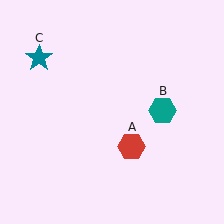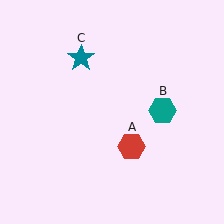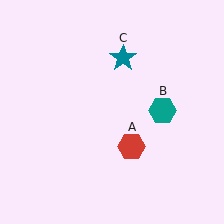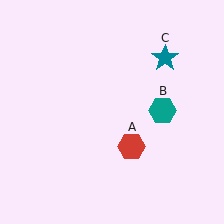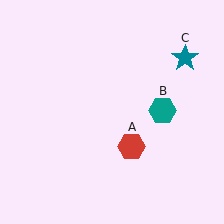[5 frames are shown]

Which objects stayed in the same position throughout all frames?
Red hexagon (object A) and teal hexagon (object B) remained stationary.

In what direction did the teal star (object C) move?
The teal star (object C) moved right.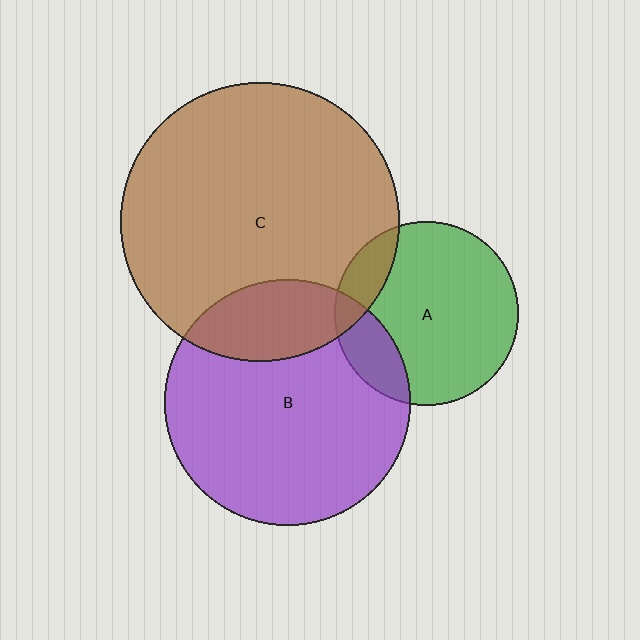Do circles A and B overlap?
Yes.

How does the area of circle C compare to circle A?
Approximately 2.3 times.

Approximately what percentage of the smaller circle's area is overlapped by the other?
Approximately 20%.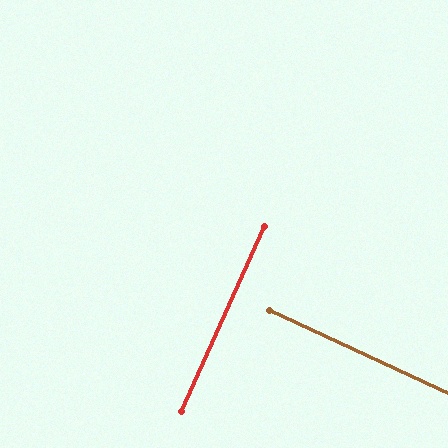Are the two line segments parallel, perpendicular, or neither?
Perpendicular — they meet at approximately 89°.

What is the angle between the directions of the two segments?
Approximately 89 degrees.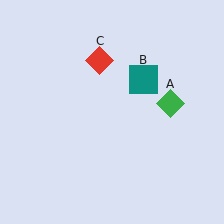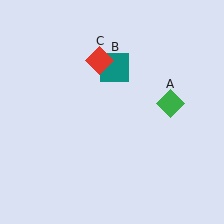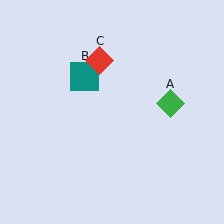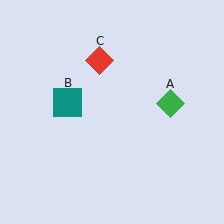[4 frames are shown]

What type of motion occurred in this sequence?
The teal square (object B) rotated counterclockwise around the center of the scene.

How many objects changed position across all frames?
1 object changed position: teal square (object B).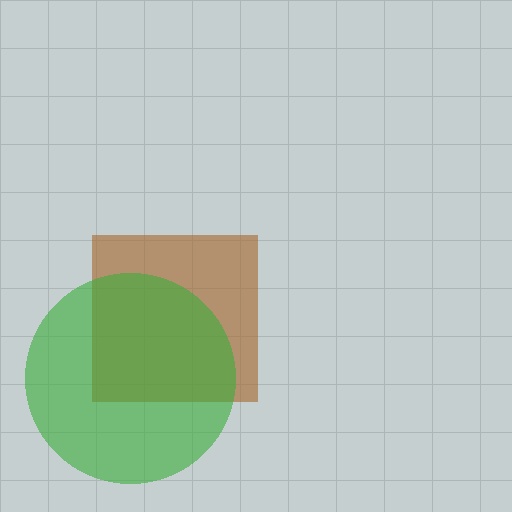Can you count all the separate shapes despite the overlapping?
Yes, there are 2 separate shapes.